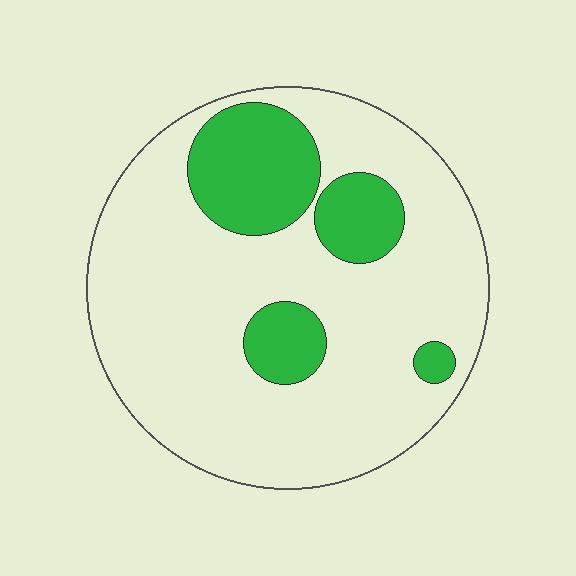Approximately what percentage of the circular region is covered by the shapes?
Approximately 20%.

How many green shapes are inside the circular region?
4.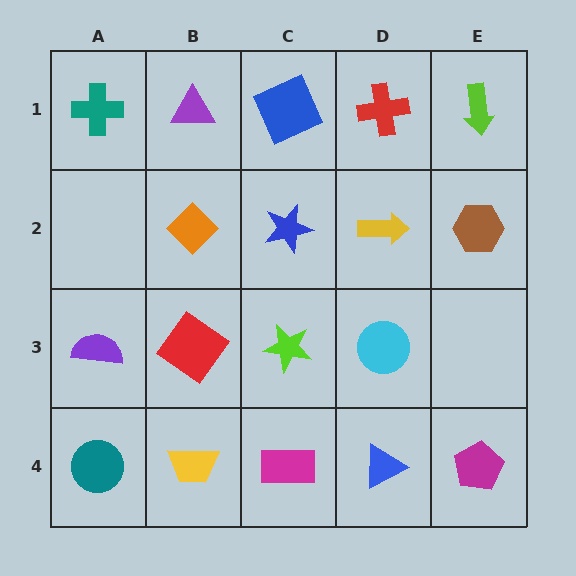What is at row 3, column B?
A red diamond.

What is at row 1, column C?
A blue square.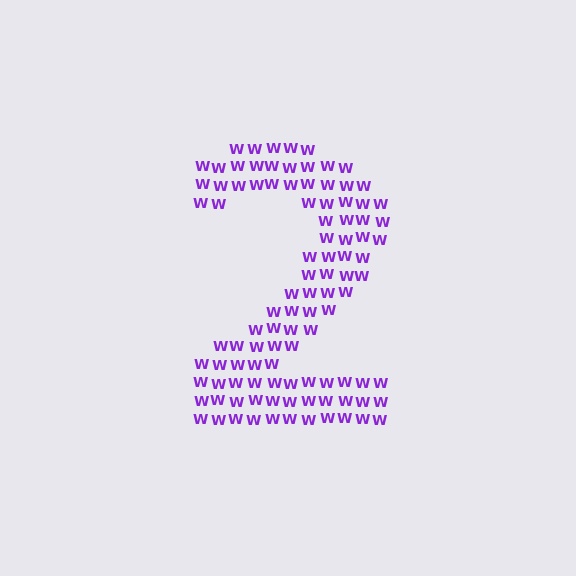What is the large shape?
The large shape is the digit 2.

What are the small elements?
The small elements are letter W's.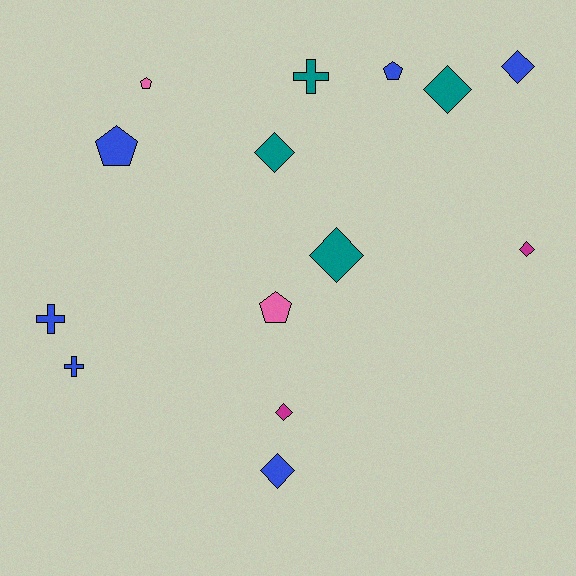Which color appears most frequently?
Blue, with 6 objects.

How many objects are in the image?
There are 14 objects.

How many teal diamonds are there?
There are 3 teal diamonds.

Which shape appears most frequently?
Diamond, with 7 objects.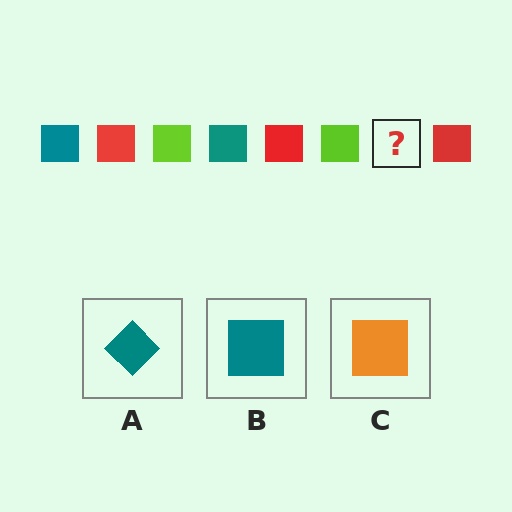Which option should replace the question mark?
Option B.